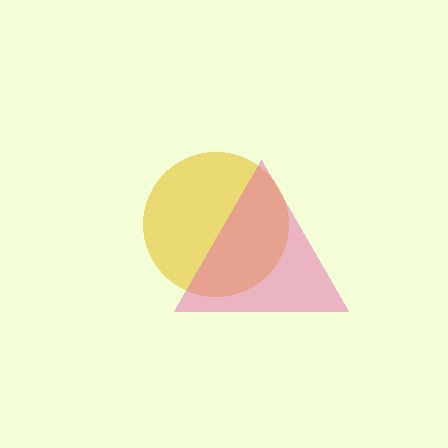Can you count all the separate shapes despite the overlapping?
Yes, there are 2 separate shapes.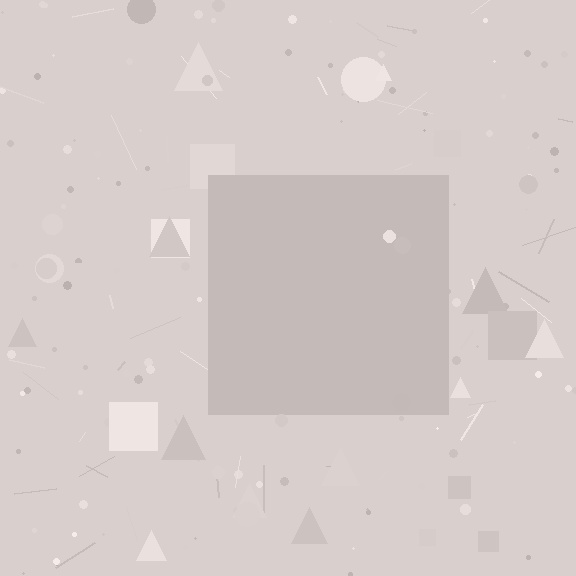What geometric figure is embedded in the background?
A square is embedded in the background.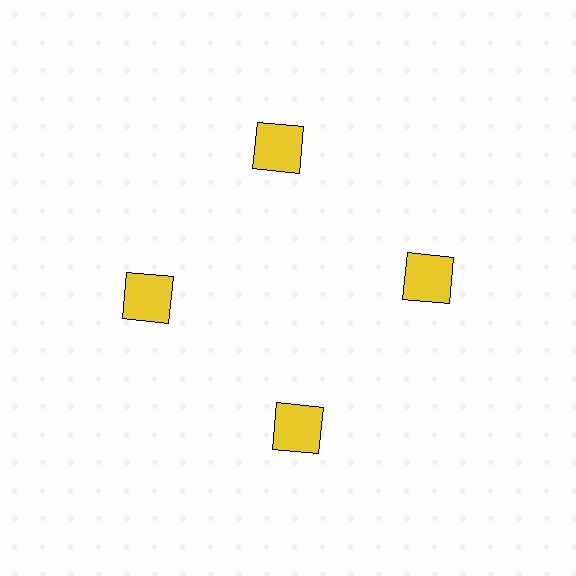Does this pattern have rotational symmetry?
Yes, this pattern has 4-fold rotational symmetry. It looks the same after rotating 90 degrees around the center.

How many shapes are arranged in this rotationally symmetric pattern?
There are 4 shapes, arranged in 4 groups of 1.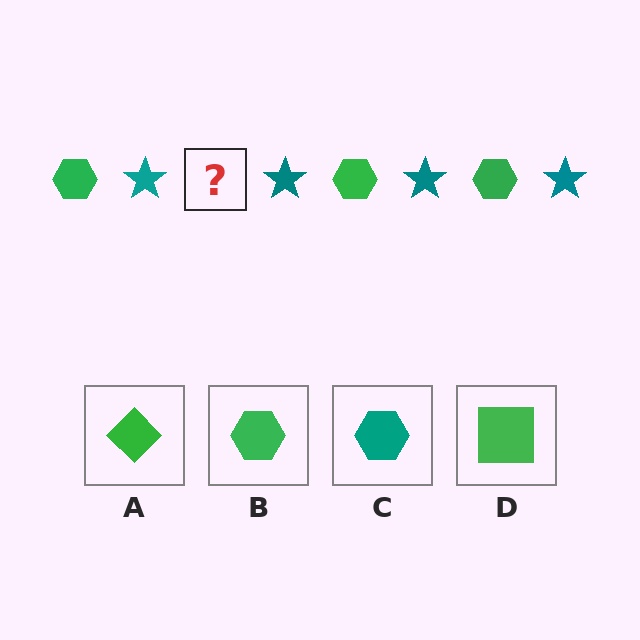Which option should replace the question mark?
Option B.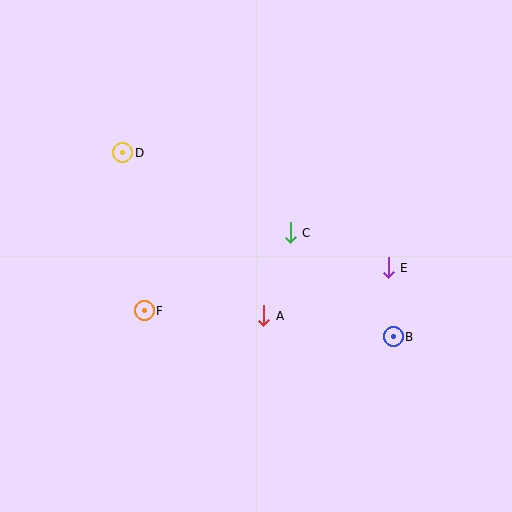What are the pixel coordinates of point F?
Point F is at (144, 311).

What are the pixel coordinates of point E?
Point E is at (388, 268).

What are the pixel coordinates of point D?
Point D is at (123, 153).